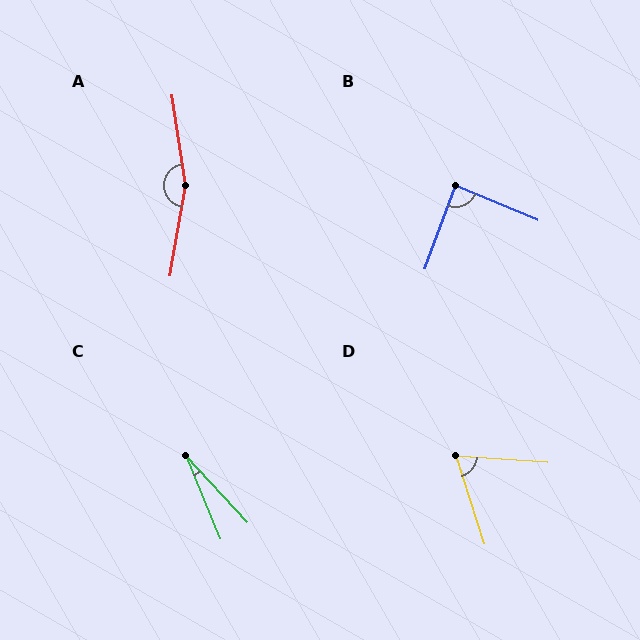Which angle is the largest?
A, at approximately 162 degrees.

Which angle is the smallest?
C, at approximately 20 degrees.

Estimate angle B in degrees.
Approximately 87 degrees.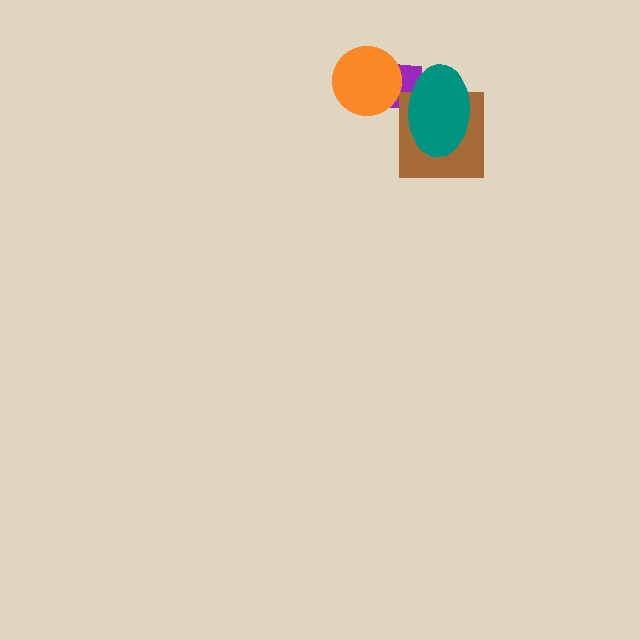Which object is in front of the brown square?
The teal ellipse is in front of the brown square.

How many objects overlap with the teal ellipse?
2 objects overlap with the teal ellipse.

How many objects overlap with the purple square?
3 objects overlap with the purple square.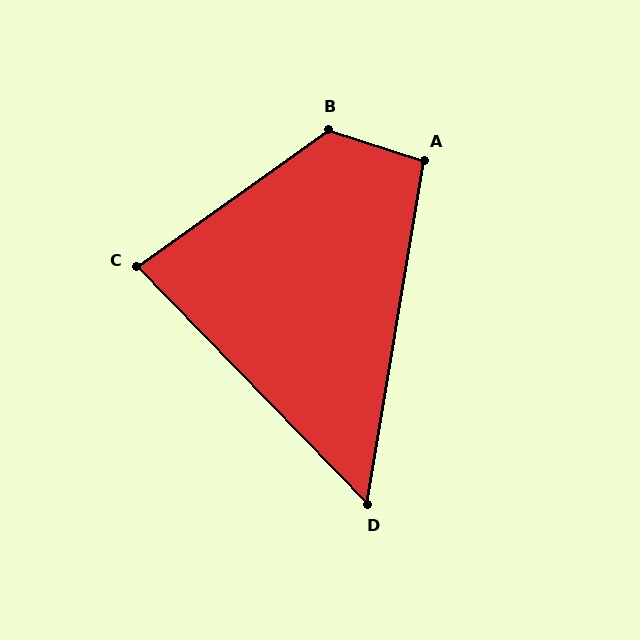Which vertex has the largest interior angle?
B, at approximately 127 degrees.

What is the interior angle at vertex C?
Approximately 81 degrees (acute).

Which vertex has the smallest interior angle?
D, at approximately 53 degrees.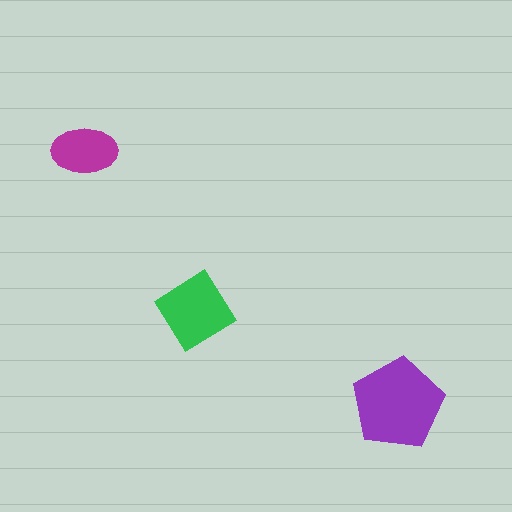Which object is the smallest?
The magenta ellipse.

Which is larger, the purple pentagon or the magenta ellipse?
The purple pentagon.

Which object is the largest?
The purple pentagon.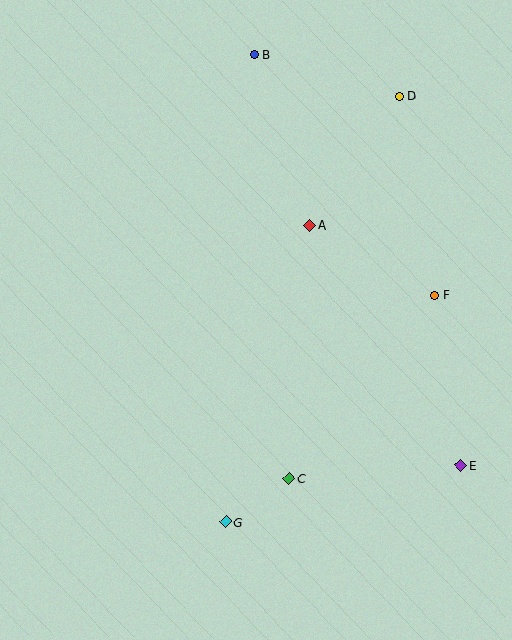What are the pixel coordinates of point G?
Point G is at (226, 522).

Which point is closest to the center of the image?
Point A at (310, 225) is closest to the center.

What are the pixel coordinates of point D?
Point D is at (399, 97).